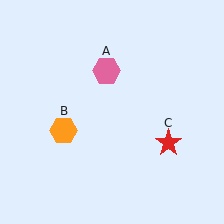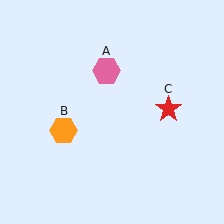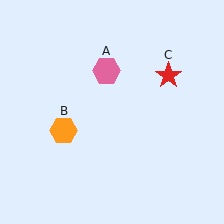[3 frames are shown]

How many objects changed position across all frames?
1 object changed position: red star (object C).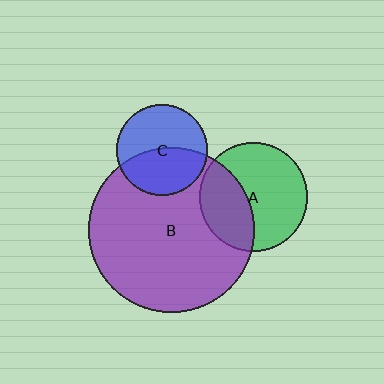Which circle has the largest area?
Circle B (purple).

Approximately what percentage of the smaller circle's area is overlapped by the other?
Approximately 45%.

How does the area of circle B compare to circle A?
Approximately 2.3 times.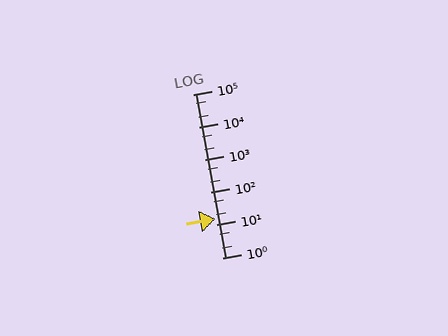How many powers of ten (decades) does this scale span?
The scale spans 5 decades, from 1 to 100000.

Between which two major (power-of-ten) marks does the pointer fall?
The pointer is between 10 and 100.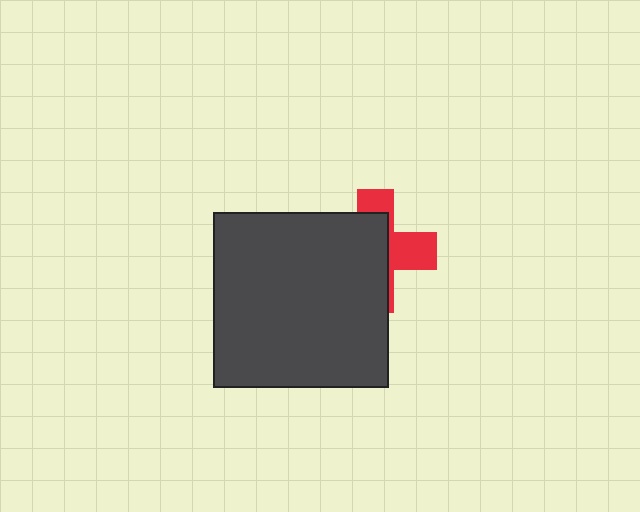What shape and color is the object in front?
The object in front is a dark gray square.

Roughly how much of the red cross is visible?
A small part of it is visible (roughly 37%).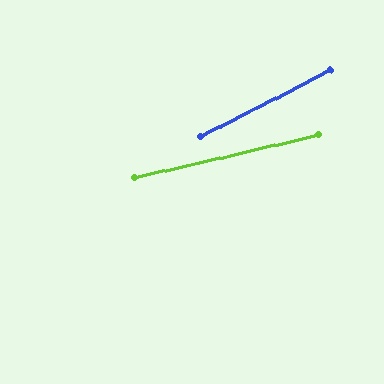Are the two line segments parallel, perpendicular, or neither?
Neither parallel nor perpendicular — they differ by about 14°.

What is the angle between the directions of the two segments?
Approximately 14 degrees.